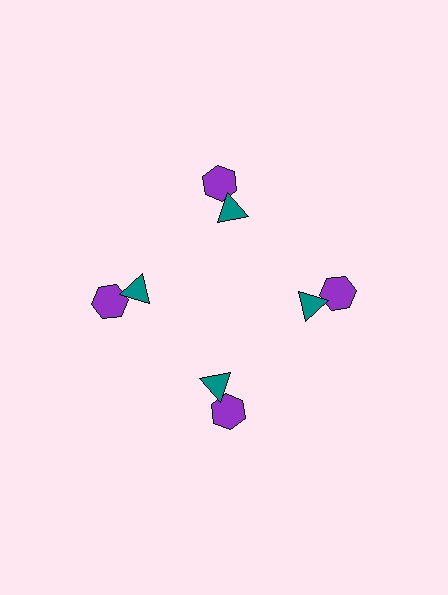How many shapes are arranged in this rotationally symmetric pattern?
There are 8 shapes, arranged in 4 groups of 2.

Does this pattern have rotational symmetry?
Yes, this pattern has 4-fold rotational symmetry. It looks the same after rotating 90 degrees around the center.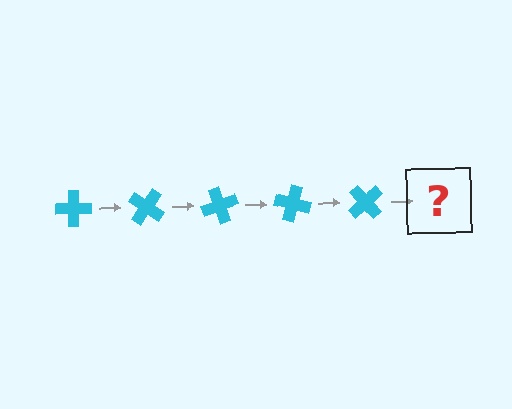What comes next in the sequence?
The next element should be a cyan cross rotated 175 degrees.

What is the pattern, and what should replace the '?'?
The pattern is that the cross rotates 35 degrees each step. The '?' should be a cyan cross rotated 175 degrees.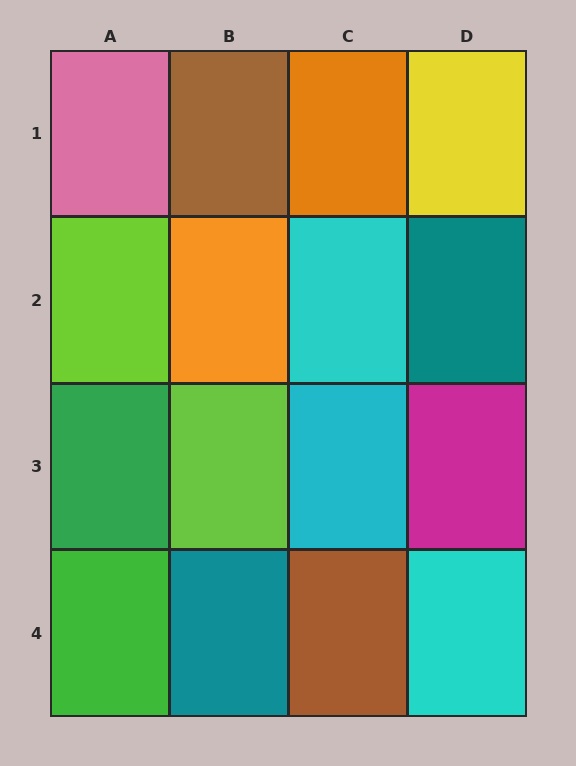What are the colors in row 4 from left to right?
Green, teal, brown, cyan.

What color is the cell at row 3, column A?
Green.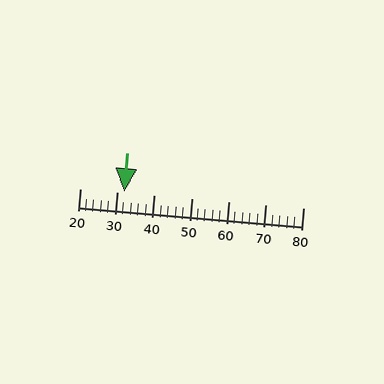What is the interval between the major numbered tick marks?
The major tick marks are spaced 10 units apart.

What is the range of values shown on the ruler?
The ruler shows values from 20 to 80.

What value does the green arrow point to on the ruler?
The green arrow points to approximately 32.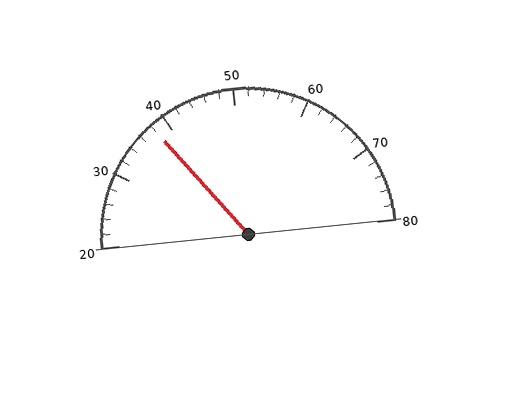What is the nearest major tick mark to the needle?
The nearest major tick mark is 40.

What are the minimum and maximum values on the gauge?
The gauge ranges from 20 to 80.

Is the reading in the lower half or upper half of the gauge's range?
The reading is in the lower half of the range (20 to 80).